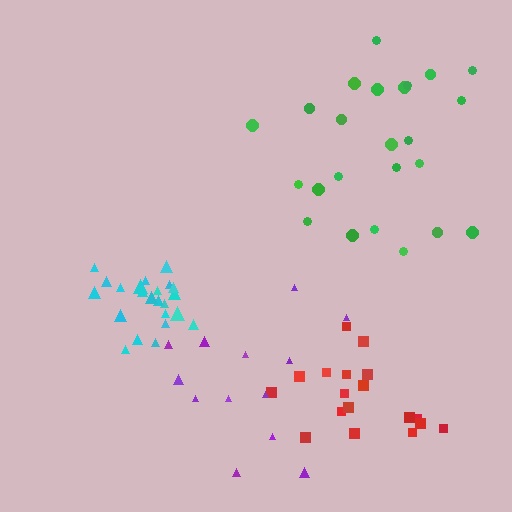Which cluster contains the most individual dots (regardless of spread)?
Green (24).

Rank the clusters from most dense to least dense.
cyan, red, green, purple.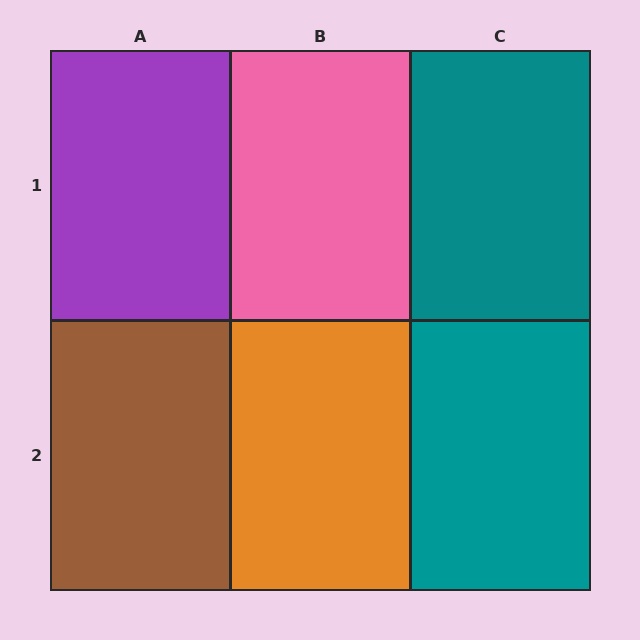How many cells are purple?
1 cell is purple.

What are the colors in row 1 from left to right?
Purple, pink, teal.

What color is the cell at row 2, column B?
Orange.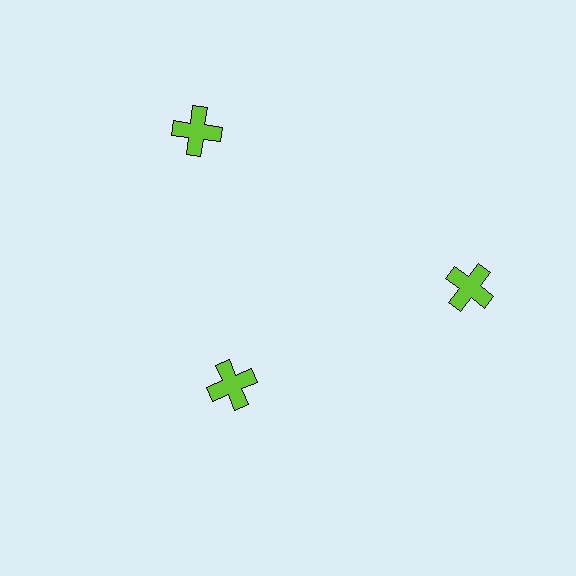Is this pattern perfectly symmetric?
No. The 3 lime crosses are arranged in a ring, but one element near the 7 o'clock position is pulled inward toward the center, breaking the 3-fold rotational symmetry.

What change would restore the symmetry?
The symmetry would be restored by moving it outward, back onto the ring so that all 3 crosses sit at equal angles and equal distance from the center.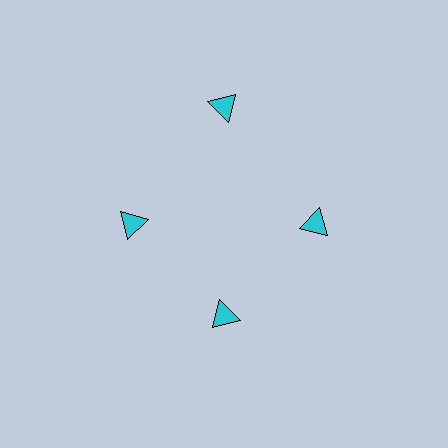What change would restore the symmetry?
The symmetry would be restored by moving it inward, back onto the ring so that all 4 triangles sit at equal angles and equal distance from the center.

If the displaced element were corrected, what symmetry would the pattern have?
It would have 4-fold rotational symmetry — the pattern would map onto itself every 90 degrees.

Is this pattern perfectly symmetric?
No. The 4 cyan triangles are arranged in a ring, but one element near the 12 o'clock position is pushed outward from the center, breaking the 4-fold rotational symmetry.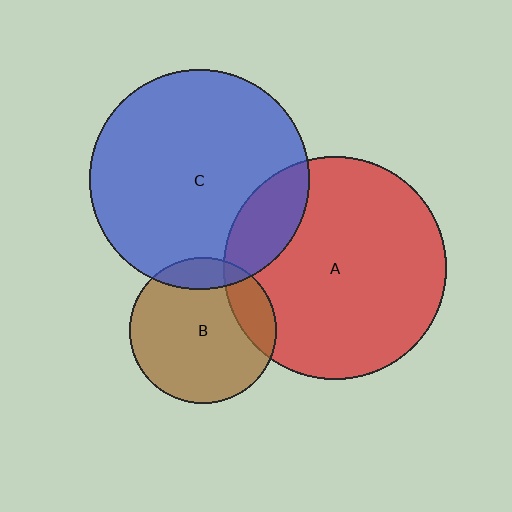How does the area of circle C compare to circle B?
Approximately 2.3 times.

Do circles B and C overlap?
Yes.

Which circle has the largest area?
Circle A (red).